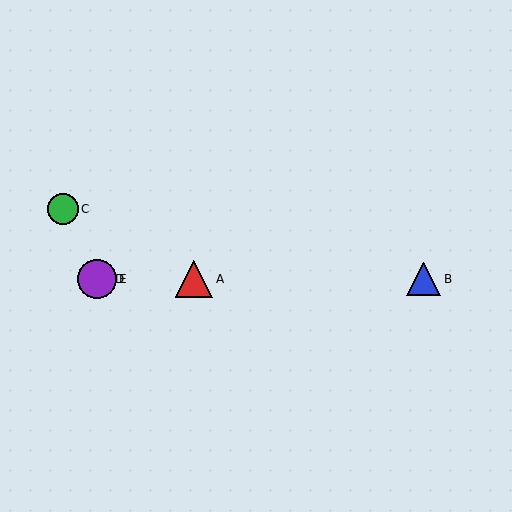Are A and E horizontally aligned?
Yes, both are at y≈279.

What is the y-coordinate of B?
Object B is at y≈279.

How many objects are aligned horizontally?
4 objects (A, B, D, E) are aligned horizontally.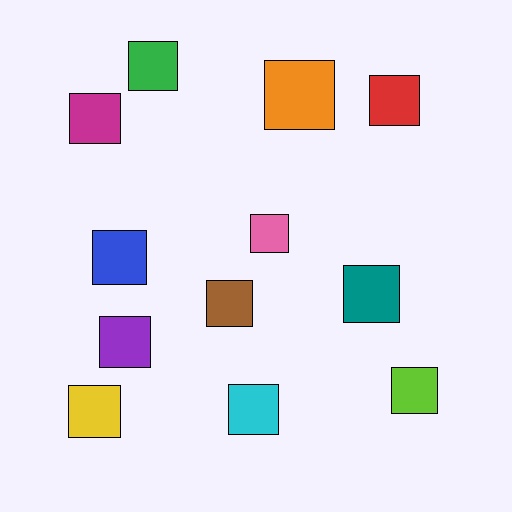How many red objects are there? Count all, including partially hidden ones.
There is 1 red object.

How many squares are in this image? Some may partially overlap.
There are 12 squares.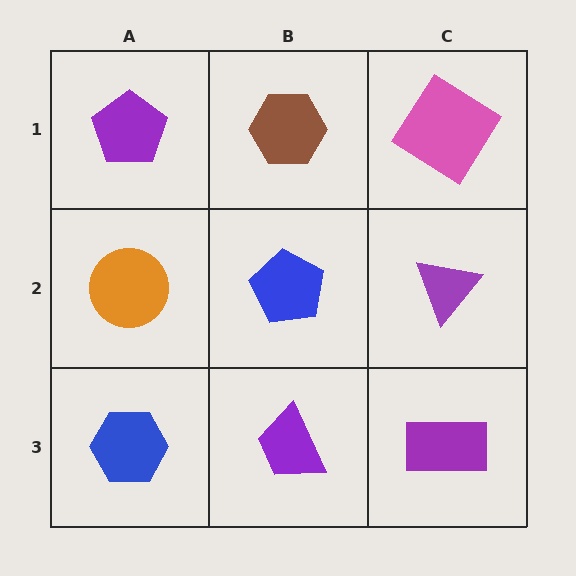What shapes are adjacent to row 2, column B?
A brown hexagon (row 1, column B), a purple trapezoid (row 3, column B), an orange circle (row 2, column A), a purple triangle (row 2, column C).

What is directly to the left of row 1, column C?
A brown hexagon.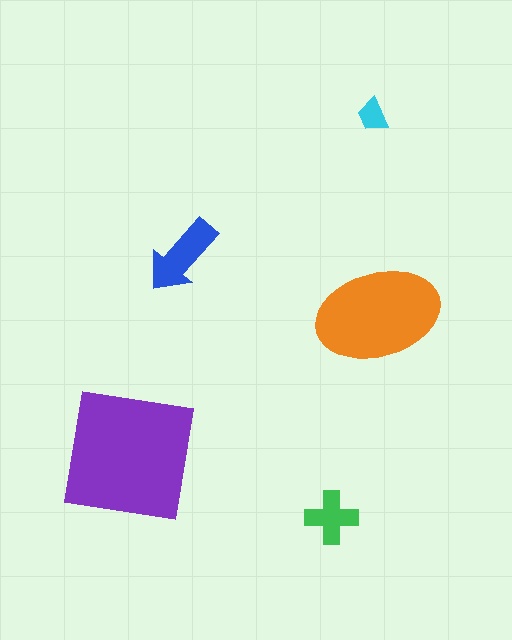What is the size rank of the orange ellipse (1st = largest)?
2nd.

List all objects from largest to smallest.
The purple square, the orange ellipse, the blue arrow, the green cross, the cyan trapezoid.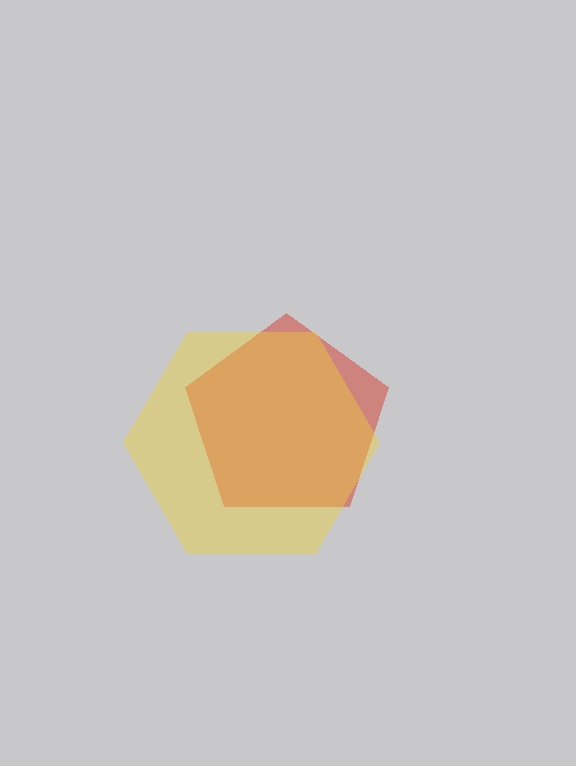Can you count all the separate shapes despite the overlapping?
Yes, there are 2 separate shapes.